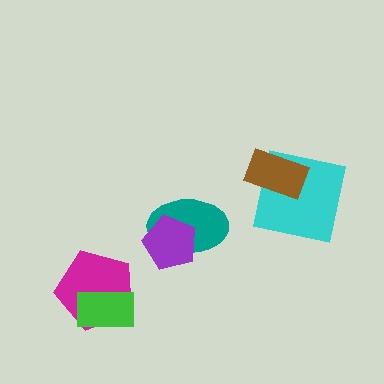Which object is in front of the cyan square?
The brown rectangle is in front of the cyan square.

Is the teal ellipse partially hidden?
Yes, it is partially covered by another shape.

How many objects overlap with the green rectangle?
1 object overlaps with the green rectangle.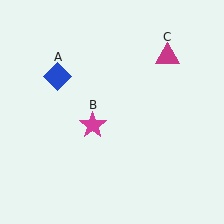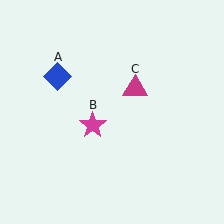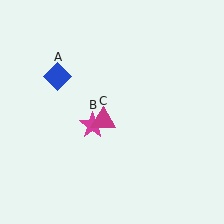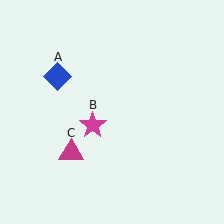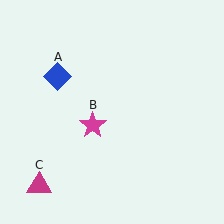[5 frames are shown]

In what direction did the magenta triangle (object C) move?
The magenta triangle (object C) moved down and to the left.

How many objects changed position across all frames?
1 object changed position: magenta triangle (object C).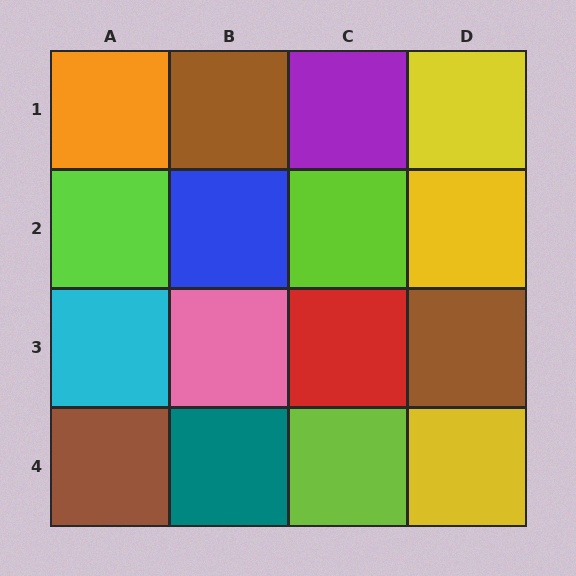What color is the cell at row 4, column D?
Yellow.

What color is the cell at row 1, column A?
Orange.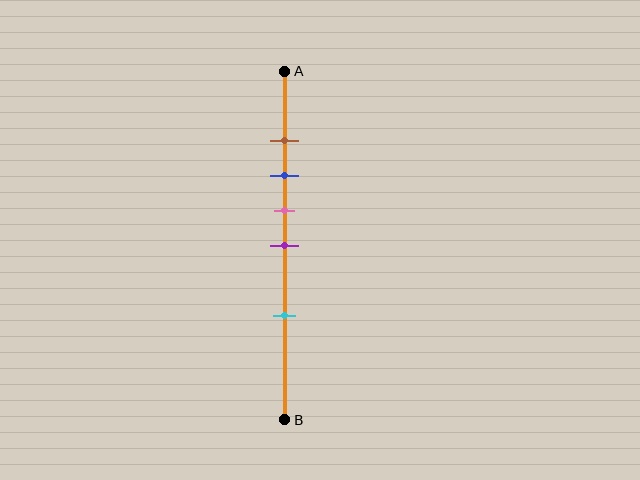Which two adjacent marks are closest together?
The brown and blue marks are the closest adjacent pair.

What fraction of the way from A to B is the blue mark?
The blue mark is approximately 30% (0.3) of the way from A to B.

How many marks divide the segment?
There are 5 marks dividing the segment.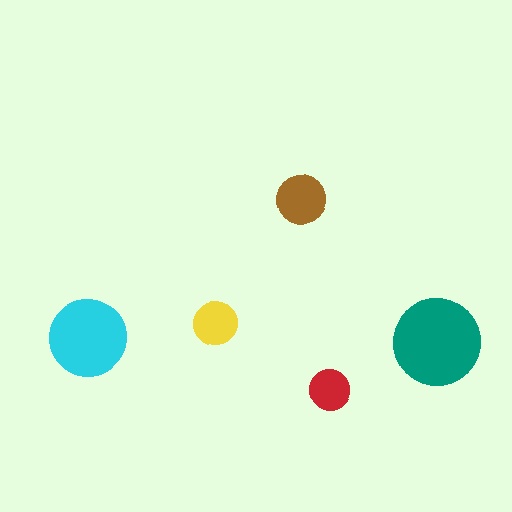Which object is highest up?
The brown circle is topmost.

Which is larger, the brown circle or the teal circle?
The teal one.